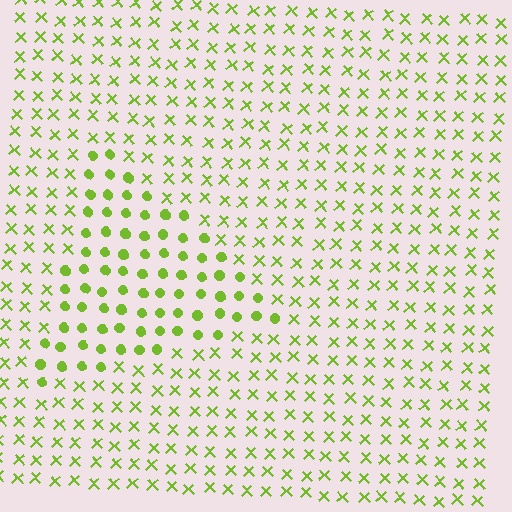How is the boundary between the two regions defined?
The boundary is defined by a change in element shape: circles inside vs. X marks outside. All elements share the same color and spacing.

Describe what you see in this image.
The image is filled with small lime elements arranged in a uniform grid. A triangle-shaped region contains circles, while the surrounding area contains X marks. The boundary is defined purely by the change in element shape.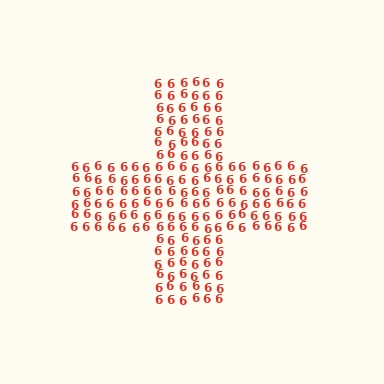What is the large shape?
The large shape is a cross.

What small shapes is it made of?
It is made of small digit 6's.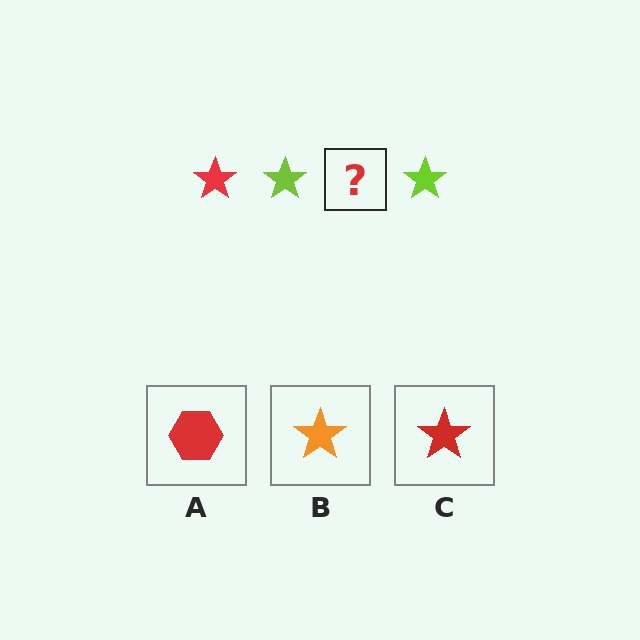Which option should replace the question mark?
Option C.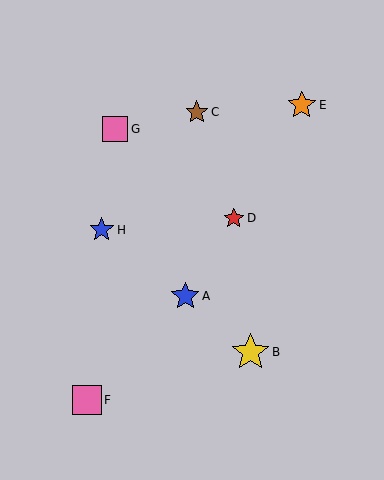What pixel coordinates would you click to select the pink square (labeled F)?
Click at (87, 400) to select the pink square F.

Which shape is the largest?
The yellow star (labeled B) is the largest.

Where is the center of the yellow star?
The center of the yellow star is at (251, 352).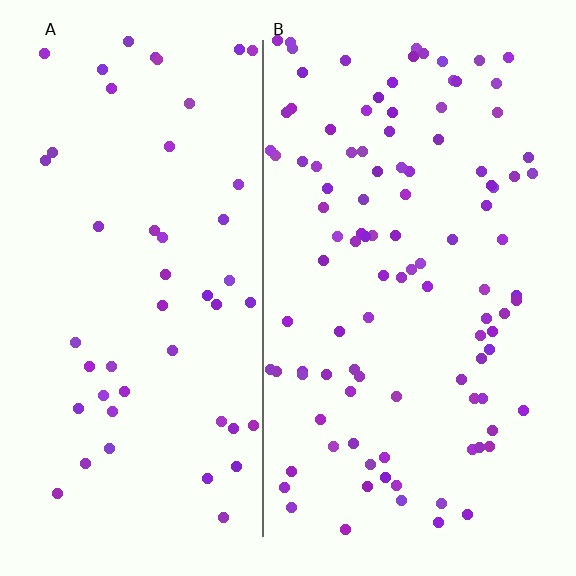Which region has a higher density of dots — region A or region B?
B (the right).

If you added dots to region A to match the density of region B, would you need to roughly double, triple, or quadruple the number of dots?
Approximately double.